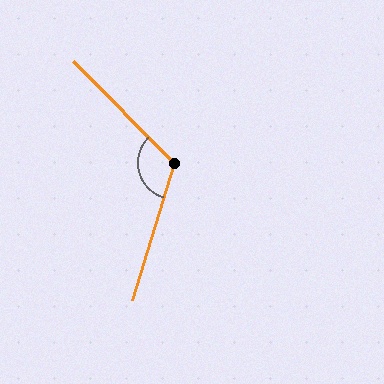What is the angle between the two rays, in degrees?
Approximately 118 degrees.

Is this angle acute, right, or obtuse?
It is obtuse.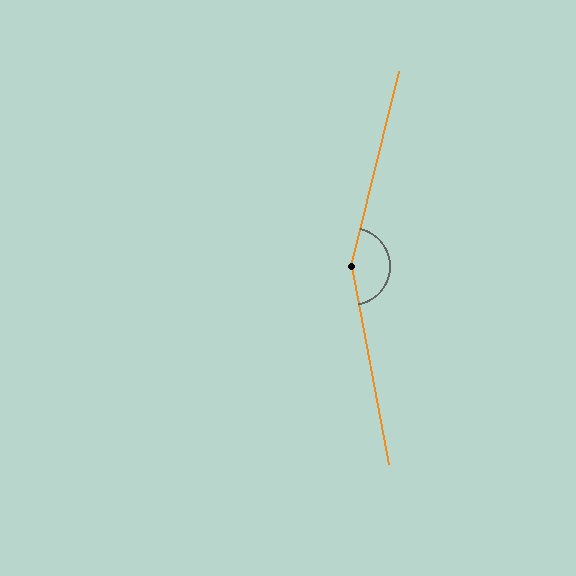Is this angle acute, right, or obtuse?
It is obtuse.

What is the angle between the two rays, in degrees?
Approximately 156 degrees.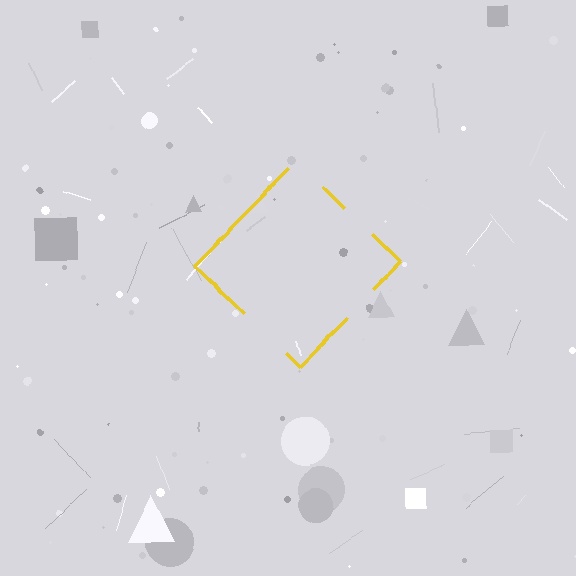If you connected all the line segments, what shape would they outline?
They would outline a diamond.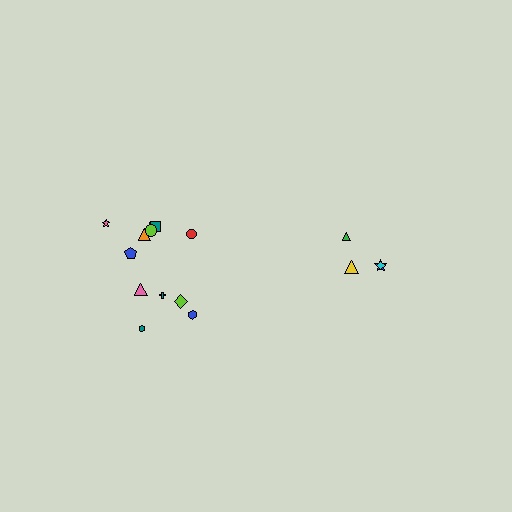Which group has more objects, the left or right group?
The left group.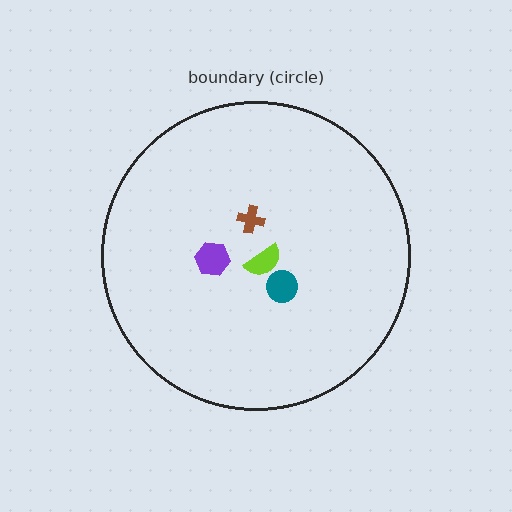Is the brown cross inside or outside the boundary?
Inside.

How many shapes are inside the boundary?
4 inside, 0 outside.